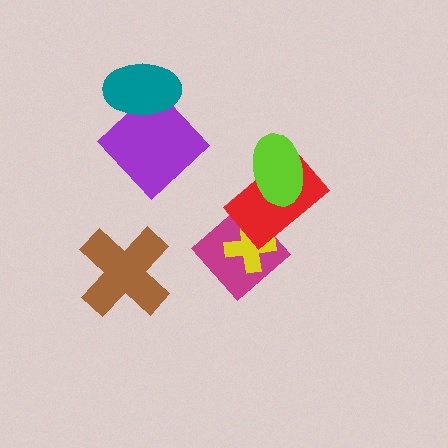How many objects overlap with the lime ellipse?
1 object overlaps with the lime ellipse.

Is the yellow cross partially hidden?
Yes, it is partially covered by another shape.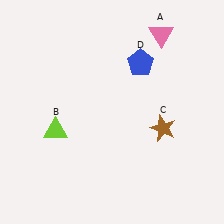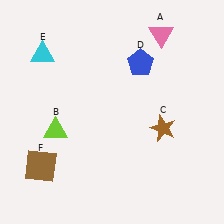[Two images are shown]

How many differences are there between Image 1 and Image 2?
There are 2 differences between the two images.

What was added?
A cyan triangle (E), a brown square (F) were added in Image 2.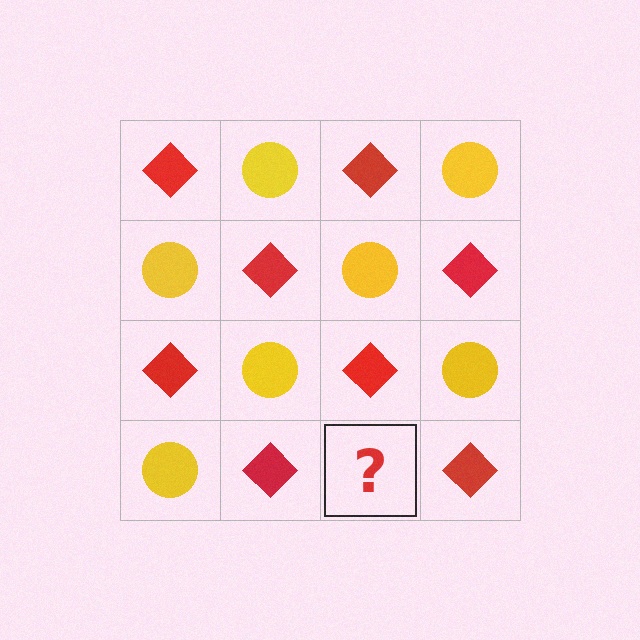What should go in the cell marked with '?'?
The missing cell should contain a yellow circle.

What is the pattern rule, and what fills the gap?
The rule is that it alternates red diamond and yellow circle in a checkerboard pattern. The gap should be filled with a yellow circle.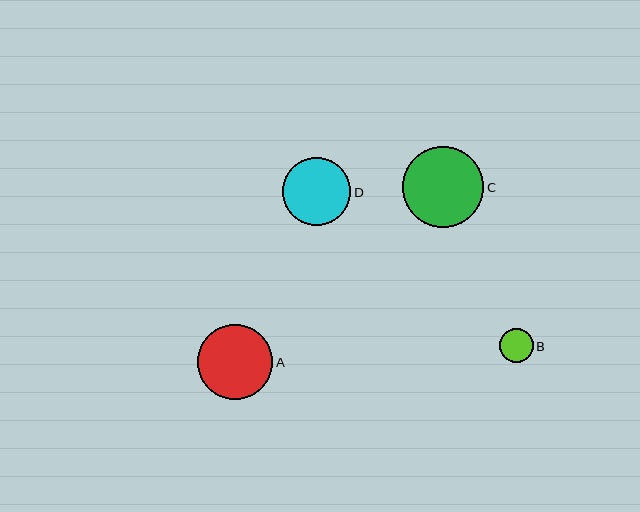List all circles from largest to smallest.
From largest to smallest: C, A, D, B.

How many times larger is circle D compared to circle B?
Circle D is approximately 2.0 times the size of circle B.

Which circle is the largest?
Circle C is the largest with a size of approximately 81 pixels.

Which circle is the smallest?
Circle B is the smallest with a size of approximately 34 pixels.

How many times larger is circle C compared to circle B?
Circle C is approximately 2.4 times the size of circle B.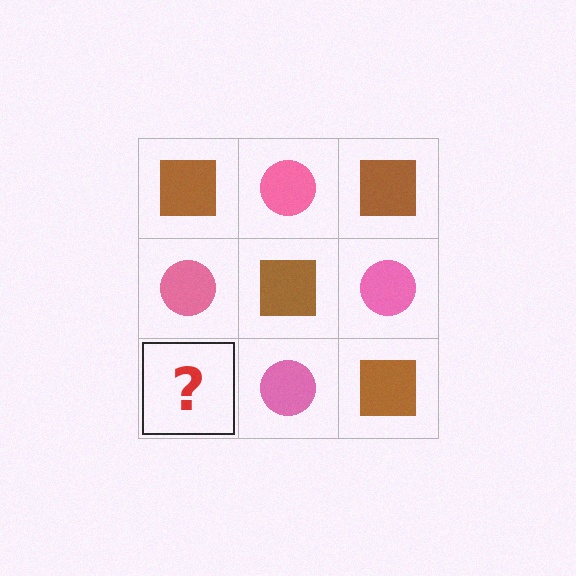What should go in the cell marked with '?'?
The missing cell should contain a brown square.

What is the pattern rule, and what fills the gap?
The rule is that it alternates brown square and pink circle in a checkerboard pattern. The gap should be filled with a brown square.